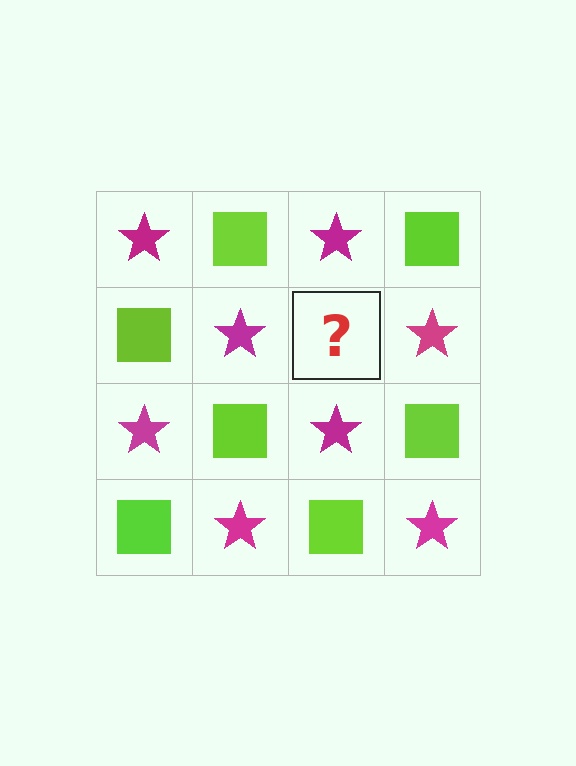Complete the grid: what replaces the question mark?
The question mark should be replaced with a lime square.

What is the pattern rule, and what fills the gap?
The rule is that it alternates magenta star and lime square in a checkerboard pattern. The gap should be filled with a lime square.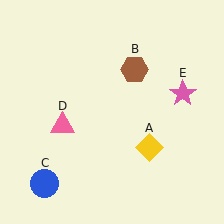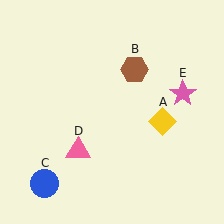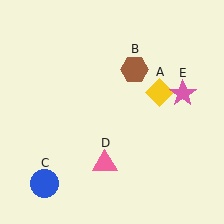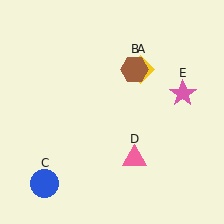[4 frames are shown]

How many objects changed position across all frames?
2 objects changed position: yellow diamond (object A), pink triangle (object D).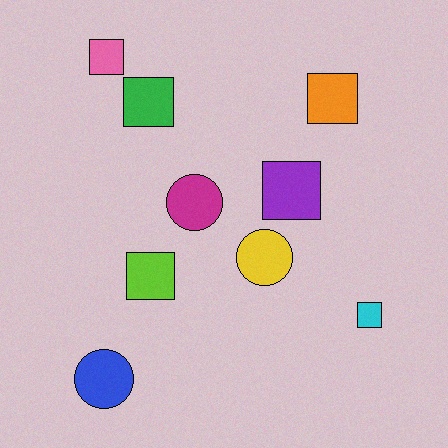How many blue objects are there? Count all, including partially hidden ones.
There is 1 blue object.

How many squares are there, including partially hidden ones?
There are 6 squares.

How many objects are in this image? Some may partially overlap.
There are 9 objects.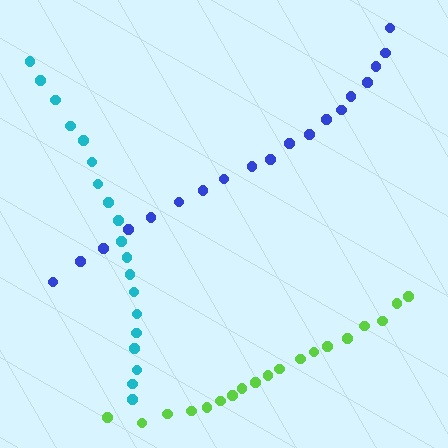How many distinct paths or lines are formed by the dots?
There are 3 distinct paths.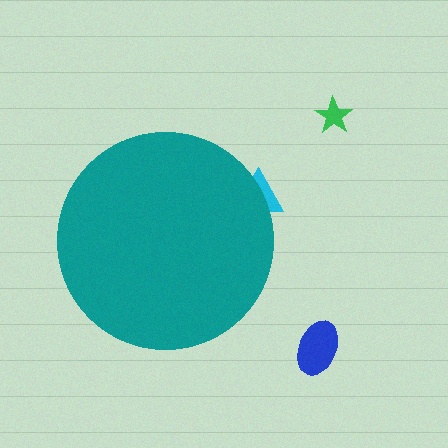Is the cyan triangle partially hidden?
Yes, the cyan triangle is partially hidden behind the teal circle.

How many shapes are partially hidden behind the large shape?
1 shape is partially hidden.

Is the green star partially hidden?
No, the green star is fully visible.